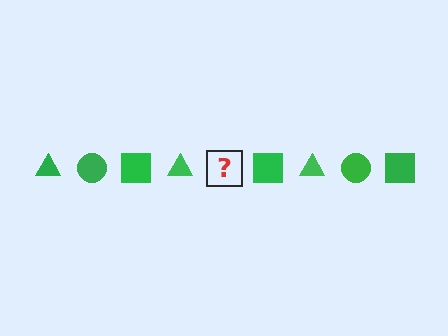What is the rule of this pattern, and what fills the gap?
The rule is that the pattern cycles through triangle, circle, square shapes in green. The gap should be filled with a green circle.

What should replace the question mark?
The question mark should be replaced with a green circle.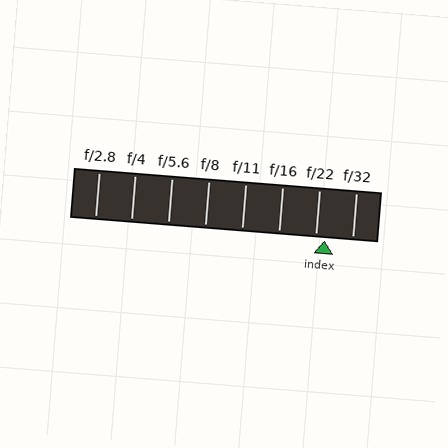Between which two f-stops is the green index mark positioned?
The index mark is between f/22 and f/32.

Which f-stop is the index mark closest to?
The index mark is closest to f/22.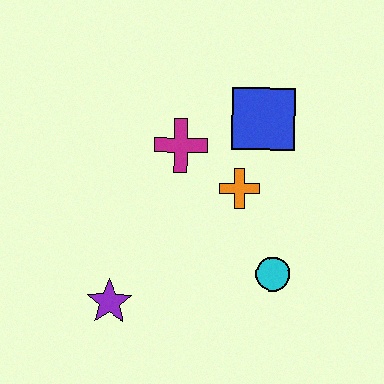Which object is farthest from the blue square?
The purple star is farthest from the blue square.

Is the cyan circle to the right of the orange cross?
Yes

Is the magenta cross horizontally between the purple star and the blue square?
Yes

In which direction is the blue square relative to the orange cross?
The blue square is above the orange cross.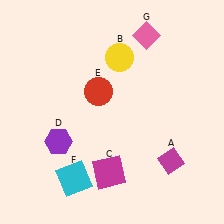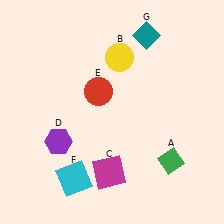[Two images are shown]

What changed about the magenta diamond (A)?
In Image 1, A is magenta. In Image 2, it changed to green.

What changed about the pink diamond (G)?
In Image 1, G is pink. In Image 2, it changed to teal.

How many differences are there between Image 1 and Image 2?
There are 2 differences between the two images.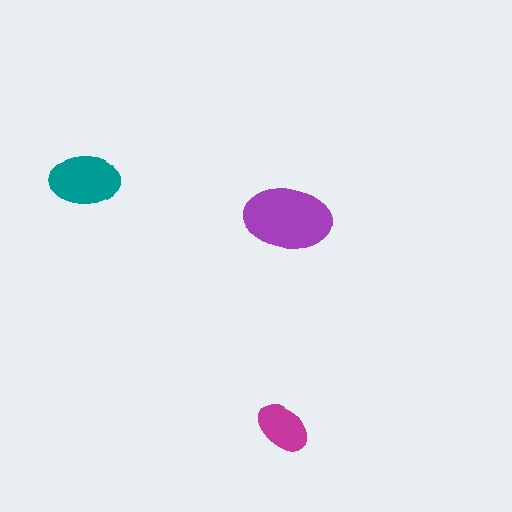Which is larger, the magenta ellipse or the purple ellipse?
The purple one.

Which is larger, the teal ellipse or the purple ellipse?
The purple one.